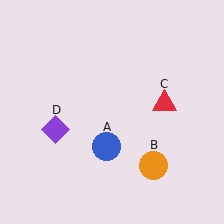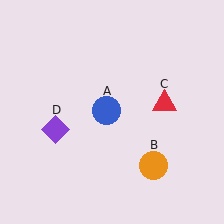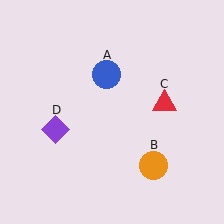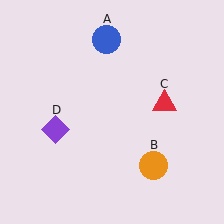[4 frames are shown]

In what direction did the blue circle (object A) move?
The blue circle (object A) moved up.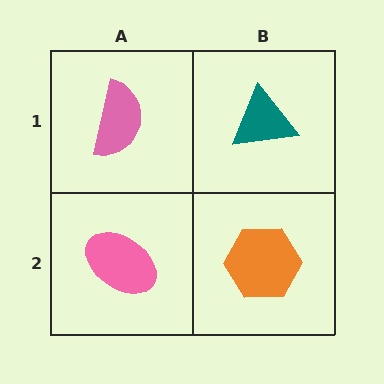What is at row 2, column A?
A pink ellipse.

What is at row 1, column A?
A pink semicircle.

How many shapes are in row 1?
2 shapes.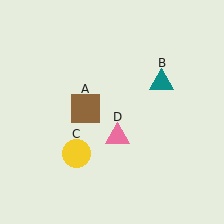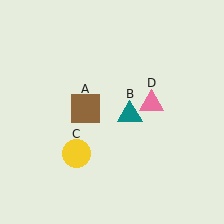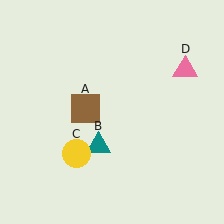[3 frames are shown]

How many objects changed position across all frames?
2 objects changed position: teal triangle (object B), pink triangle (object D).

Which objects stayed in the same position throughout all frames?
Brown square (object A) and yellow circle (object C) remained stationary.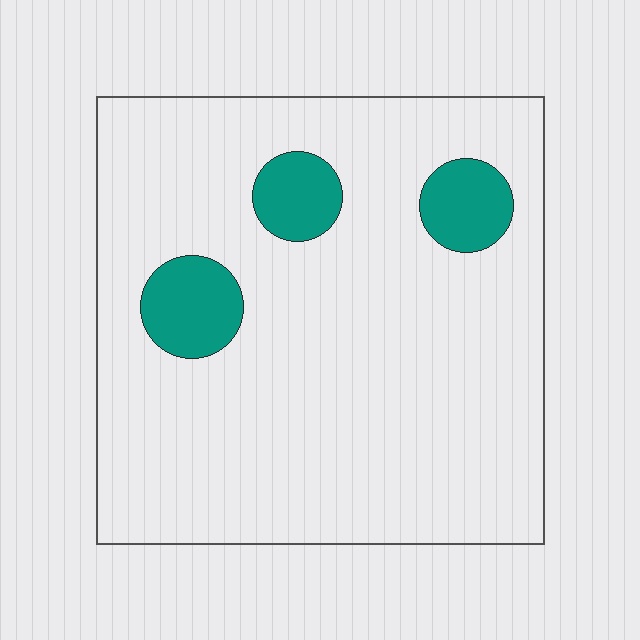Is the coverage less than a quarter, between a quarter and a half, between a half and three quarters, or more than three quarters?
Less than a quarter.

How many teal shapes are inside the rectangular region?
3.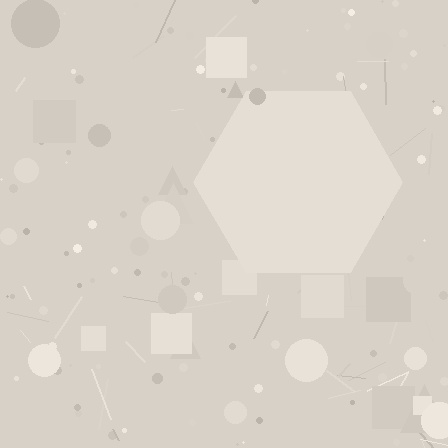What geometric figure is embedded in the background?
A hexagon is embedded in the background.